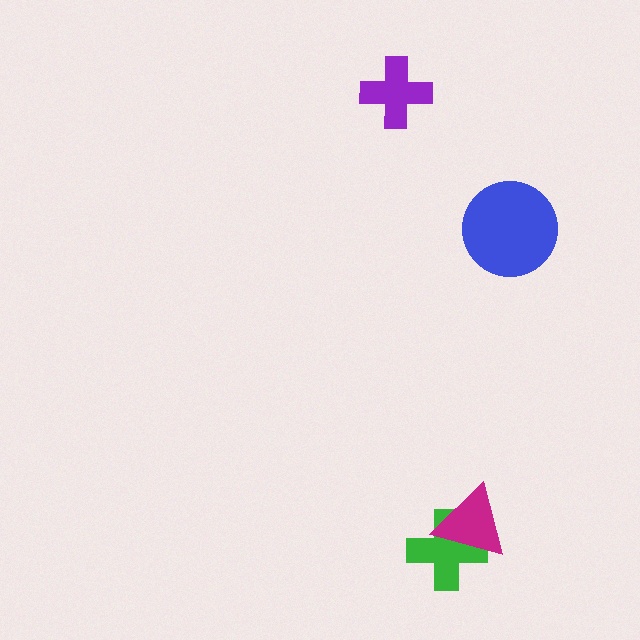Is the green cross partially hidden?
Yes, it is partially covered by another shape.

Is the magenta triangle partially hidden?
No, no other shape covers it.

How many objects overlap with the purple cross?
0 objects overlap with the purple cross.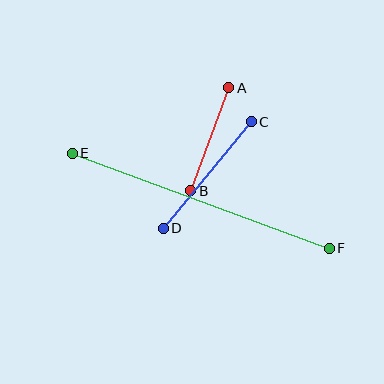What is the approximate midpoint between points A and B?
The midpoint is at approximately (210, 139) pixels.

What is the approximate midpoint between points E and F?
The midpoint is at approximately (201, 201) pixels.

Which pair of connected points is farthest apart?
Points E and F are farthest apart.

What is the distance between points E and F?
The distance is approximately 274 pixels.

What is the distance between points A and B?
The distance is approximately 110 pixels.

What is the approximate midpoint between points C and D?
The midpoint is at approximately (207, 175) pixels.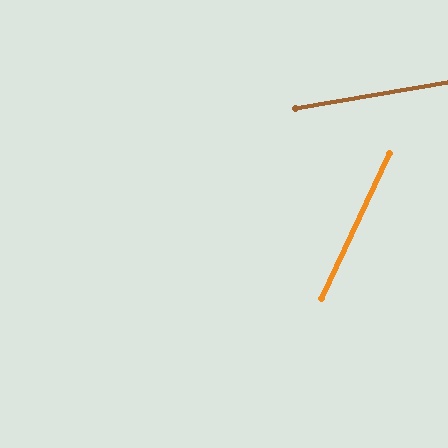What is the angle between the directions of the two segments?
Approximately 55 degrees.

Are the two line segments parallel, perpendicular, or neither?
Neither parallel nor perpendicular — they differ by about 55°.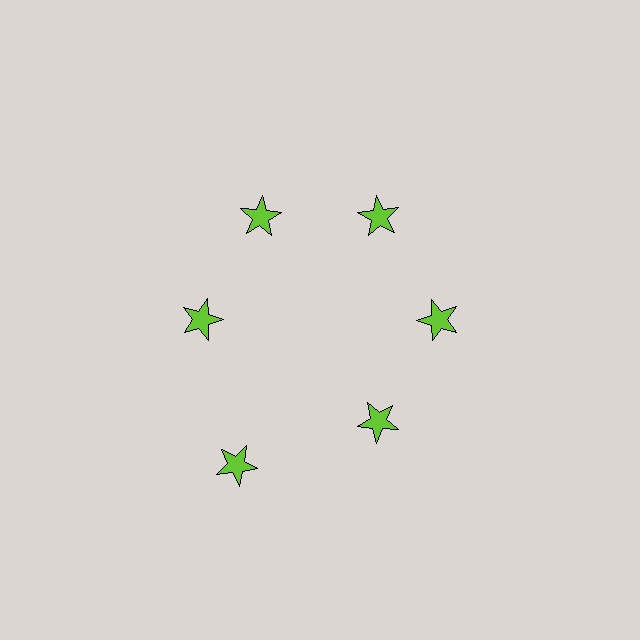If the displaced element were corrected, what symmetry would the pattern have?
It would have 6-fold rotational symmetry — the pattern would map onto itself every 60 degrees.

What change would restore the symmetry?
The symmetry would be restored by moving it inward, back onto the ring so that all 6 stars sit at equal angles and equal distance from the center.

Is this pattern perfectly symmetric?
No. The 6 lime stars are arranged in a ring, but one element near the 7 o'clock position is pushed outward from the center, breaking the 6-fold rotational symmetry.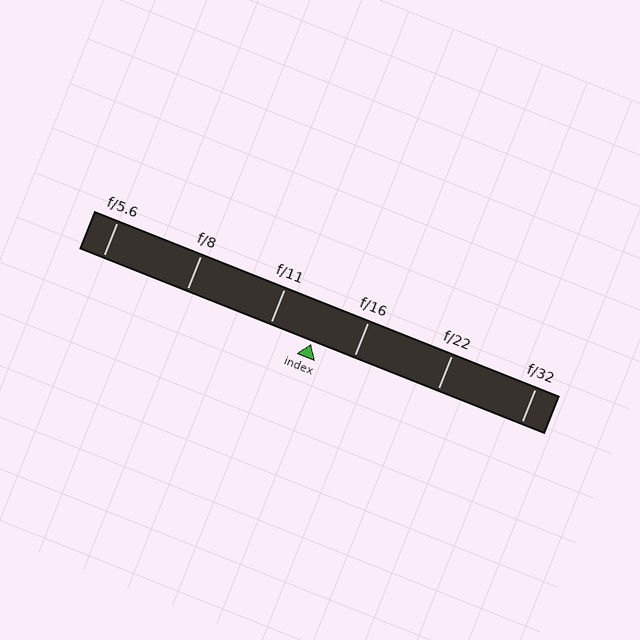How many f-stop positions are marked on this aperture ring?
There are 6 f-stop positions marked.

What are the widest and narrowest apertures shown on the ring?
The widest aperture shown is f/5.6 and the narrowest is f/32.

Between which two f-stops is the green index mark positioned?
The index mark is between f/11 and f/16.